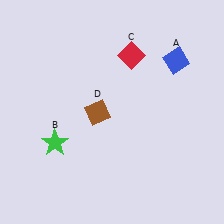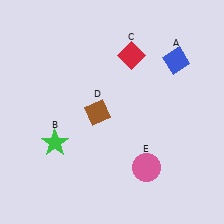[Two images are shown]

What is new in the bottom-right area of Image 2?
A pink circle (E) was added in the bottom-right area of Image 2.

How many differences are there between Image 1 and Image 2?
There is 1 difference between the two images.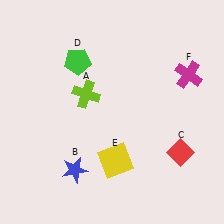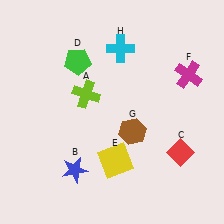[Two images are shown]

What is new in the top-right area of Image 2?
A cyan cross (H) was added in the top-right area of Image 2.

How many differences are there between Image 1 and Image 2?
There are 2 differences between the two images.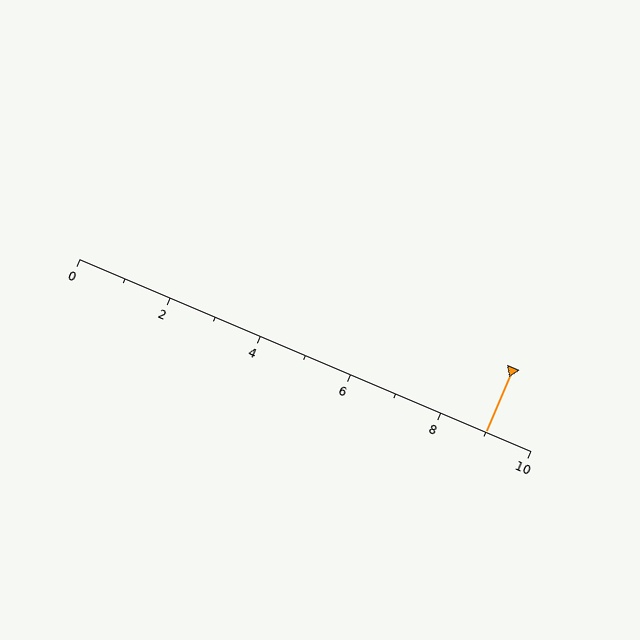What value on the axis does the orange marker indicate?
The marker indicates approximately 9.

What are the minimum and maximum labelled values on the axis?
The axis runs from 0 to 10.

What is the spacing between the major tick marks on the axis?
The major ticks are spaced 2 apart.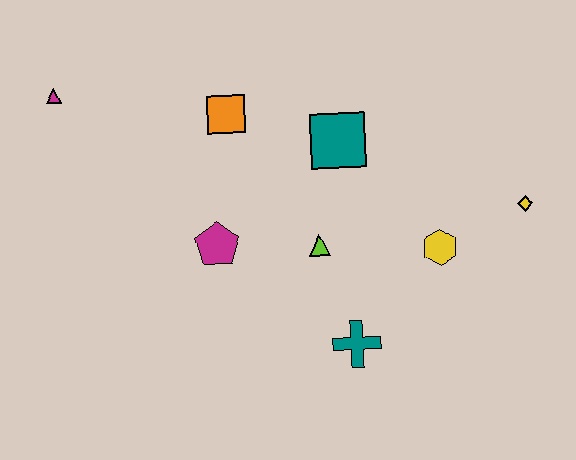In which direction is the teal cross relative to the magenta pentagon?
The teal cross is to the right of the magenta pentagon.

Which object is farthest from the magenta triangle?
The yellow diamond is farthest from the magenta triangle.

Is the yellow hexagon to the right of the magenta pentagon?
Yes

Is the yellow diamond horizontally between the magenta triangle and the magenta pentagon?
No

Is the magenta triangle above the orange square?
Yes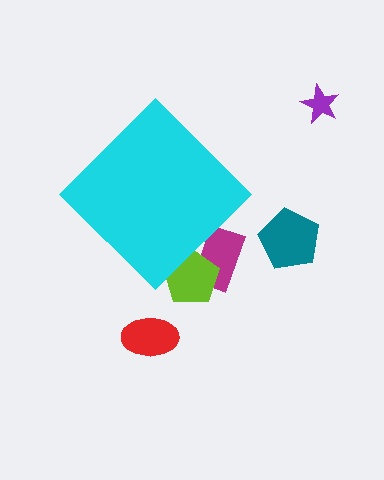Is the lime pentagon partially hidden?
Yes, the lime pentagon is partially hidden behind the cyan diamond.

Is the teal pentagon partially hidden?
No, the teal pentagon is fully visible.